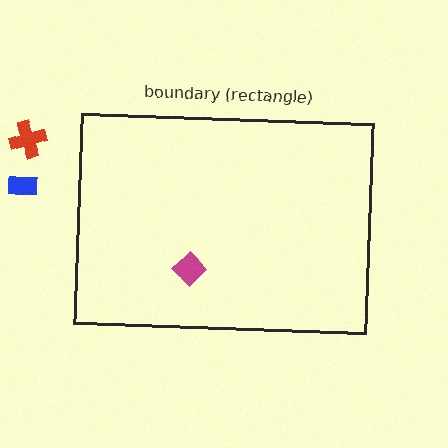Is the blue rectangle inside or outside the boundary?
Outside.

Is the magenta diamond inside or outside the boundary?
Inside.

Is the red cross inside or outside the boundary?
Outside.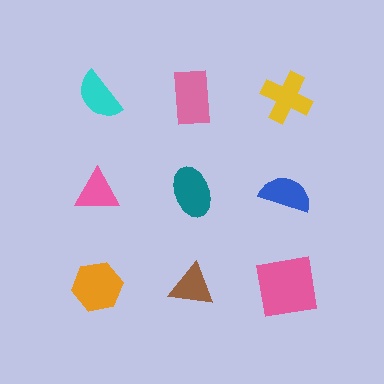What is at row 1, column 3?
A yellow cross.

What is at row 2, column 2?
A teal ellipse.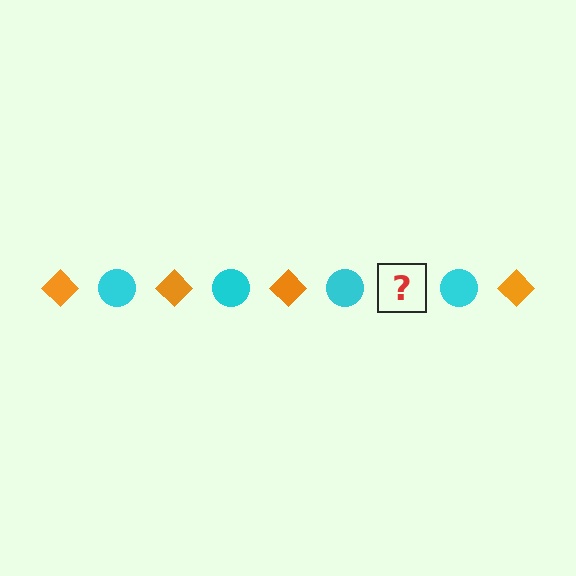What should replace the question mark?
The question mark should be replaced with an orange diamond.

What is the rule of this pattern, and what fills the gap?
The rule is that the pattern alternates between orange diamond and cyan circle. The gap should be filled with an orange diamond.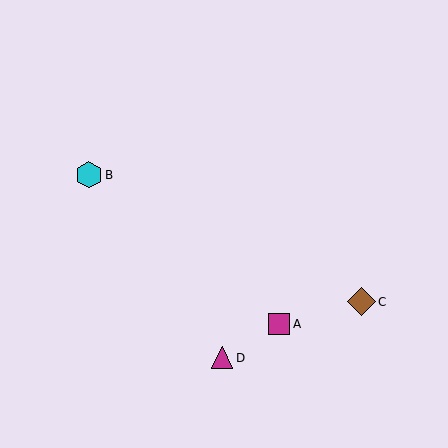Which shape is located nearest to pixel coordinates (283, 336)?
The magenta square (labeled A) at (279, 324) is nearest to that location.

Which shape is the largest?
The brown diamond (labeled C) is the largest.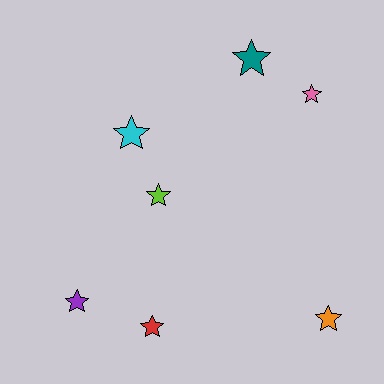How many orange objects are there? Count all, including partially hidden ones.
There is 1 orange object.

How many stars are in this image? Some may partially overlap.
There are 7 stars.